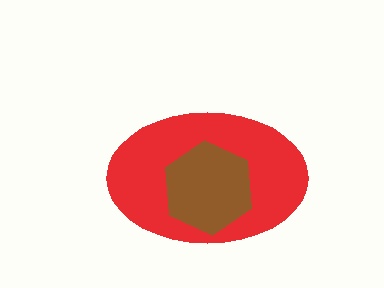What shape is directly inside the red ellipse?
The brown hexagon.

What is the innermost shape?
The brown hexagon.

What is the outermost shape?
The red ellipse.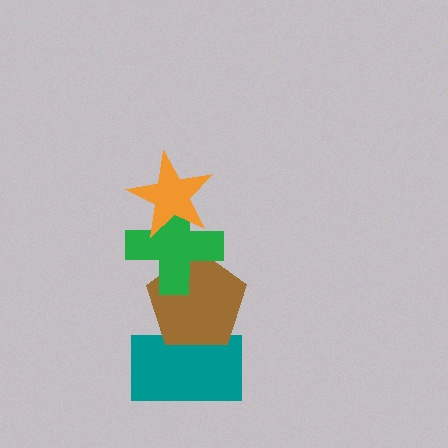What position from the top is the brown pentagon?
The brown pentagon is 3rd from the top.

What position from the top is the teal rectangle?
The teal rectangle is 4th from the top.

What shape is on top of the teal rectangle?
The brown pentagon is on top of the teal rectangle.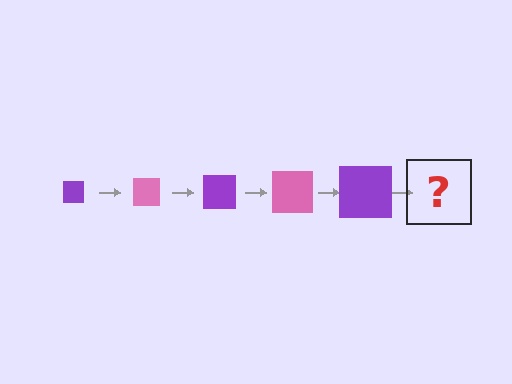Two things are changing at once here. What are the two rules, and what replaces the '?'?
The two rules are that the square grows larger each step and the color cycles through purple and pink. The '?' should be a pink square, larger than the previous one.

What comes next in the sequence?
The next element should be a pink square, larger than the previous one.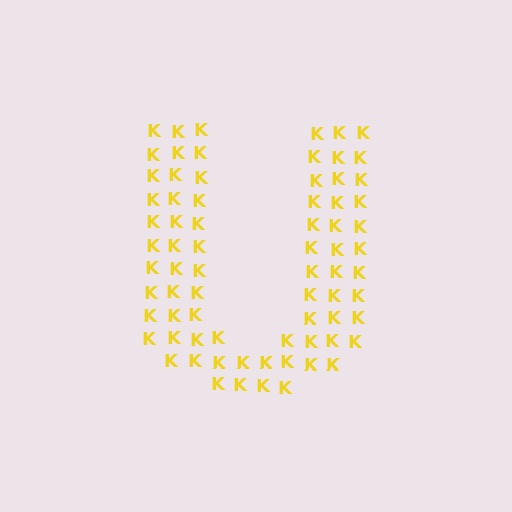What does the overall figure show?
The overall figure shows the letter U.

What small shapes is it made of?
It is made of small letter K's.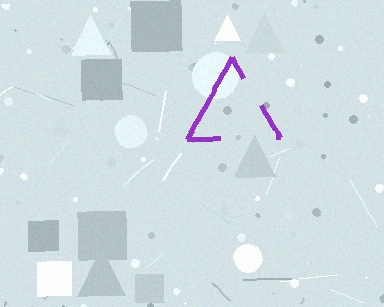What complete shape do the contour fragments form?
The contour fragments form a triangle.